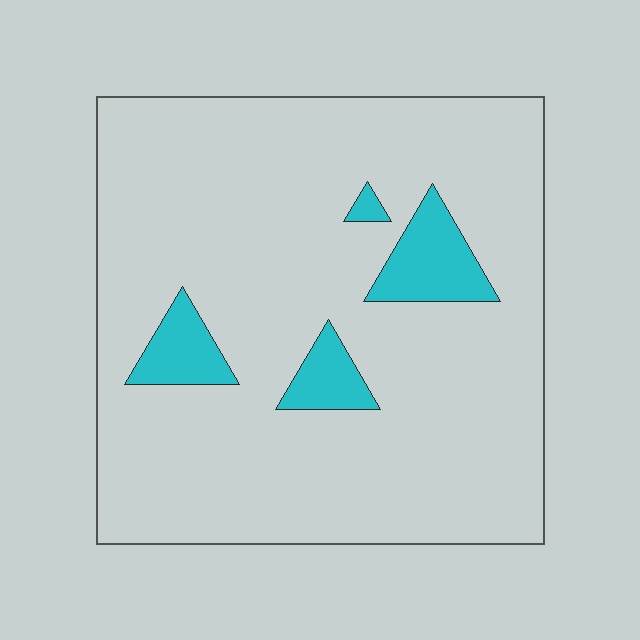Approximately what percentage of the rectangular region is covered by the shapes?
Approximately 10%.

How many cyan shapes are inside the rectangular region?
4.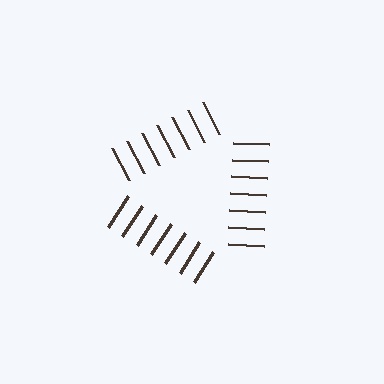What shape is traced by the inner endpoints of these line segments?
An illusory triangle — the line segments terminate on its edges but no continuous stroke is drawn.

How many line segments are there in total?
21 — 7 along each of the 3 edges.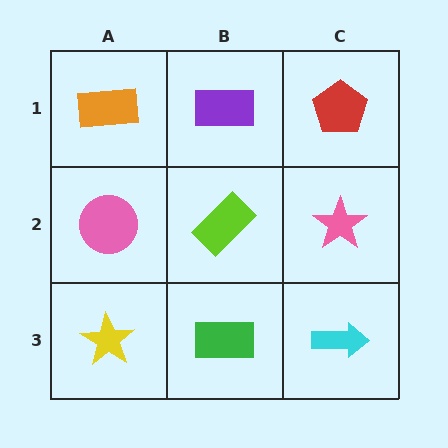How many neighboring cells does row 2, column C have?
3.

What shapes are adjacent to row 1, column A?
A pink circle (row 2, column A), a purple rectangle (row 1, column B).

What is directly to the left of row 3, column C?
A green rectangle.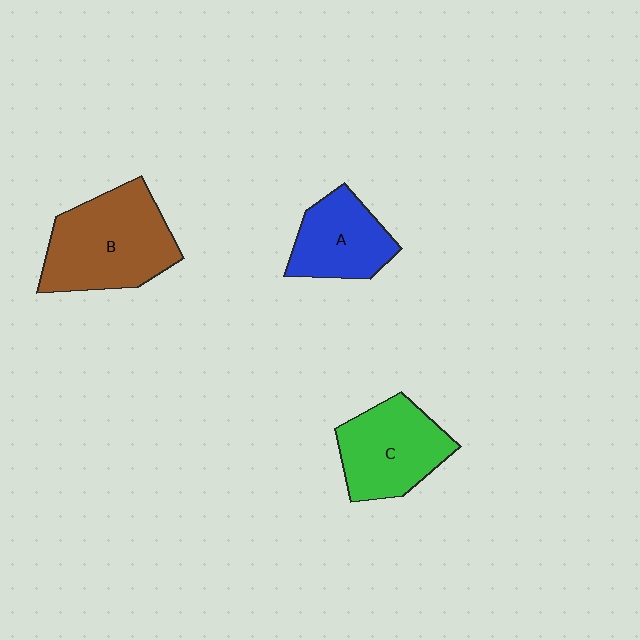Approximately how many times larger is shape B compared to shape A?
Approximately 1.6 times.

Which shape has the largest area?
Shape B (brown).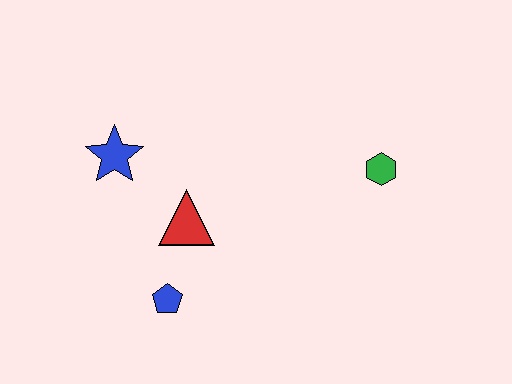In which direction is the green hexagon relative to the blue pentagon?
The green hexagon is to the right of the blue pentagon.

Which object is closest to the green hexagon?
The red triangle is closest to the green hexagon.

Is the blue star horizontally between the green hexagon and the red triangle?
No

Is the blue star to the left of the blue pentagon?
Yes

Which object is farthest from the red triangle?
The green hexagon is farthest from the red triangle.